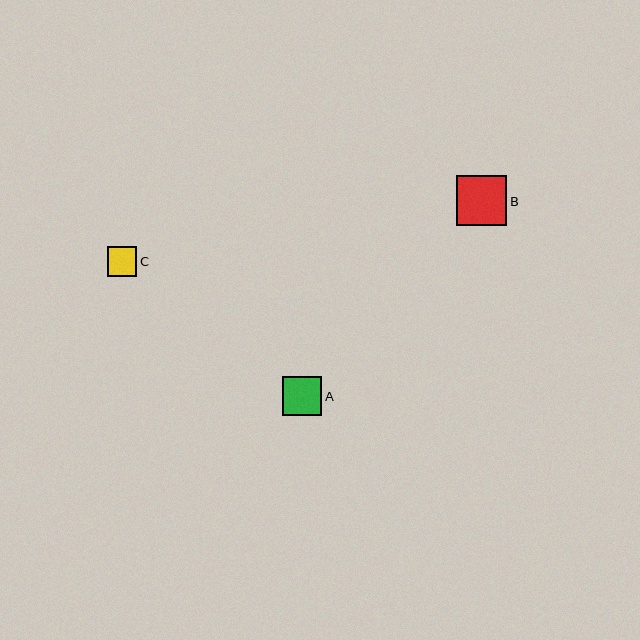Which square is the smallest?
Square C is the smallest with a size of approximately 29 pixels.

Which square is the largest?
Square B is the largest with a size of approximately 50 pixels.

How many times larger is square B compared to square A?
Square B is approximately 1.3 times the size of square A.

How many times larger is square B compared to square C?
Square B is approximately 1.7 times the size of square C.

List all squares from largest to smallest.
From largest to smallest: B, A, C.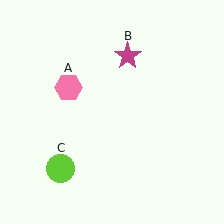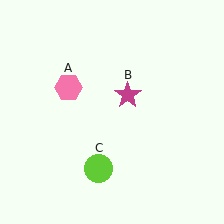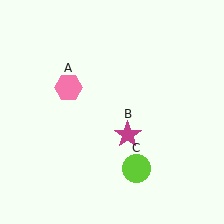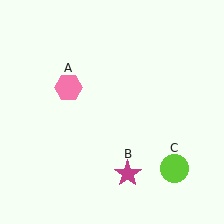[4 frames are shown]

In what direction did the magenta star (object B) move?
The magenta star (object B) moved down.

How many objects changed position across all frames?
2 objects changed position: magenta star (object B), lime circle (object C).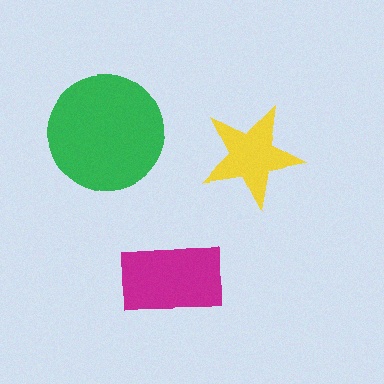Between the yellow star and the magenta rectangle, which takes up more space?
The magenta rectangle.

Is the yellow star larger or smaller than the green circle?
Smaller.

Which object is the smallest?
The yellow star.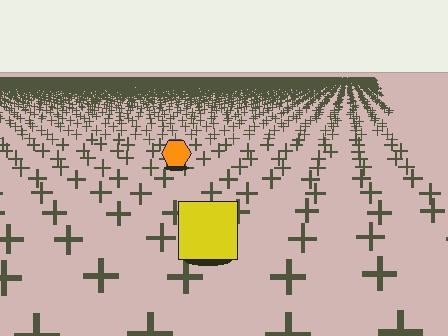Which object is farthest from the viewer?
The orange hexagon is farthest from the viewer. It appears smaller and the ground texture around it is denser.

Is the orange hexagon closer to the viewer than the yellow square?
No. The yellow square is closer — you can tell from the texture gradient: the ground texture is coarser near it.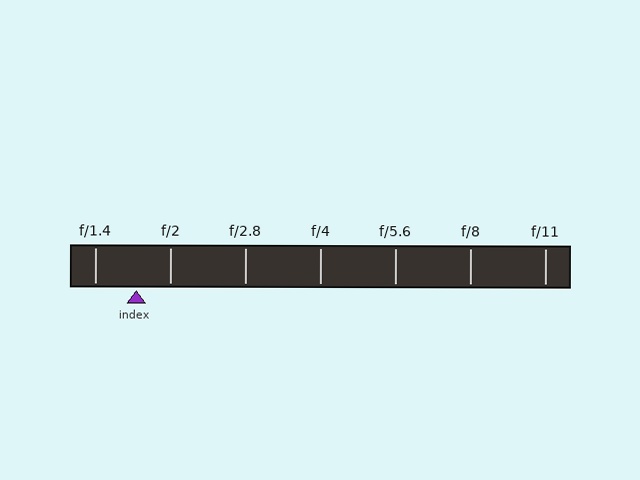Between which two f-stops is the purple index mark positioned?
The index mark is between f/1.4 and f/2.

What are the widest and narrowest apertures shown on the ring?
The widest aperture shown is f/1.4 and the narrowest is f/11.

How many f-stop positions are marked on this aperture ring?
There are 7 f-stop positions marked.